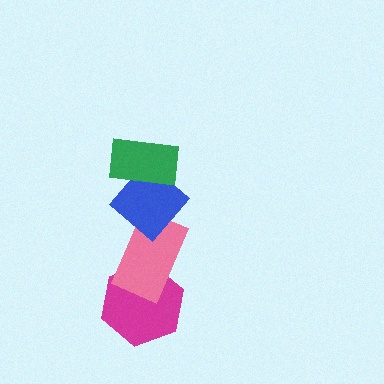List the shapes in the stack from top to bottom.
From top to bottom: the green rectangle, the blue diamond, the pink rectangle, the magenta hexagon.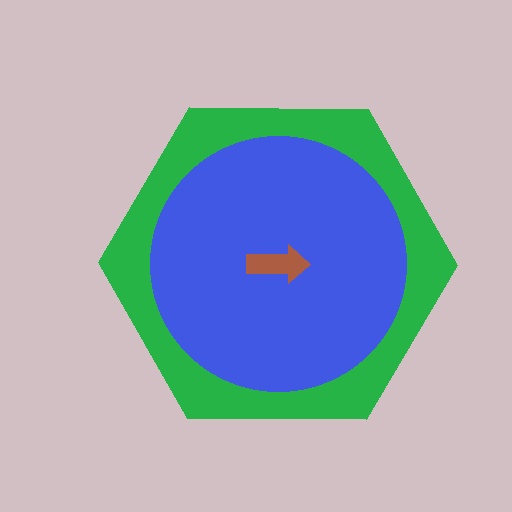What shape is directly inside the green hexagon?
The blue circle.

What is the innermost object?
The brown arrow.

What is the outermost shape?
The green hexagon.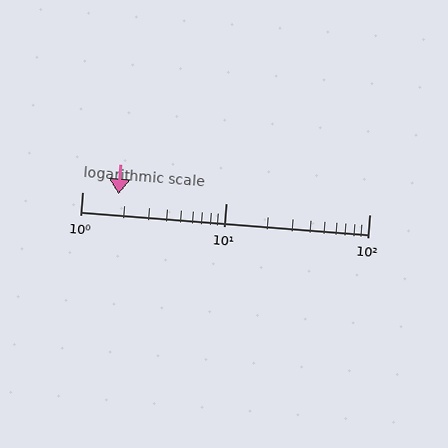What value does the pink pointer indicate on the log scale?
The pointer indicates approximately 1.8.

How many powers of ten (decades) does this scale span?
The scale spans 2 decades, from 1 to 100.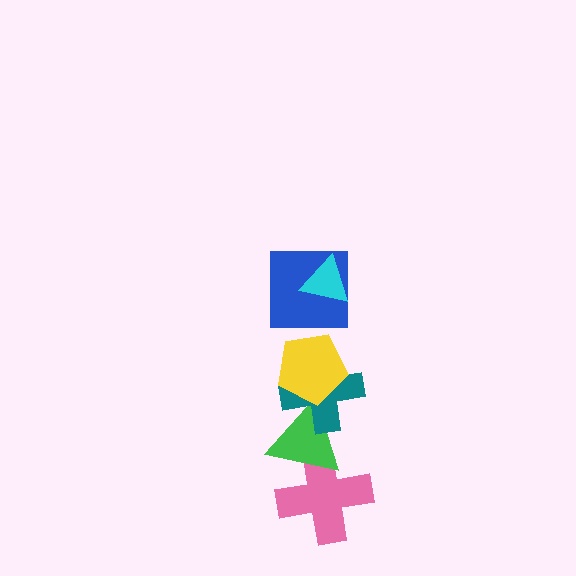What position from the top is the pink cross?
The pink cross is 6th from the top.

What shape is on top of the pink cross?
The green triangle is on top of the pink cross.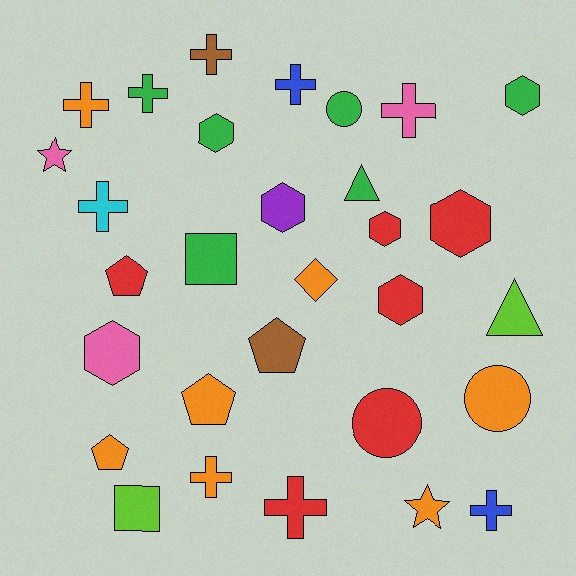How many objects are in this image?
There are 30 objects.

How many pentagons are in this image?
There are 4 pentagons.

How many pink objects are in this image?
There are 3 pink objects.